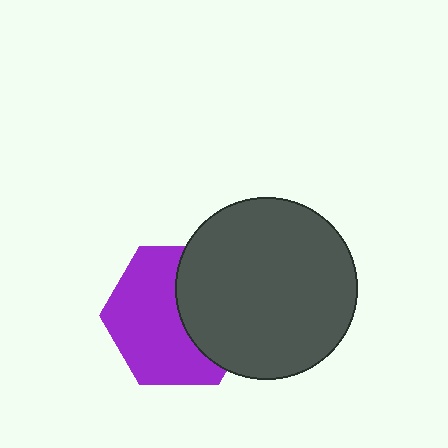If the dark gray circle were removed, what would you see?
You would see the complete purple hexagon.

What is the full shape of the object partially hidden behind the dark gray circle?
The partially hidden object is a purple hexagon.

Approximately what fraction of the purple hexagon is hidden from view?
Roughly 41% of the purple hexagon is hidden behind the dark gray circle.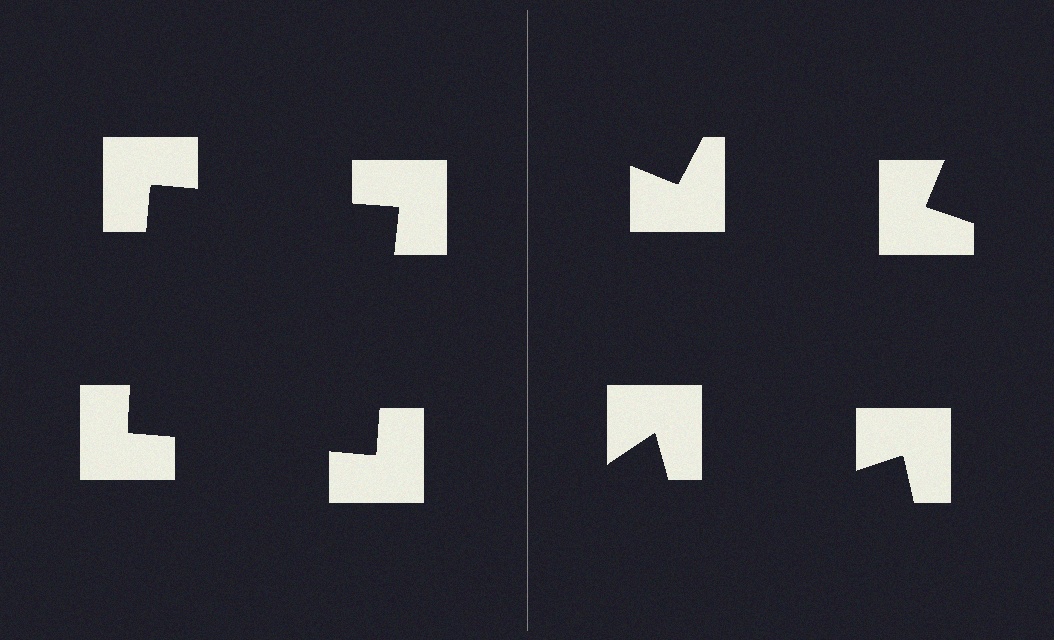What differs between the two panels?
The notched squares are positioned identically on both sides; only the wedge orientations differ. On the left they align to a square; on the right they are misaligned.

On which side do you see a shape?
An illusory square appears on the left side. On the right side the wedge cuts are rotated, so no coherent shape forms.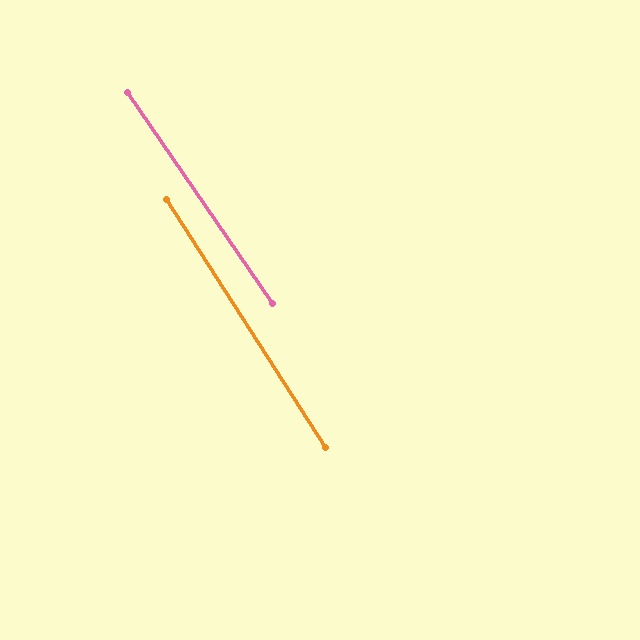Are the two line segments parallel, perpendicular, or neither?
Parallel — their directions differ by only 2.0°.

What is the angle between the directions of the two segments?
Approximately 2 degrees.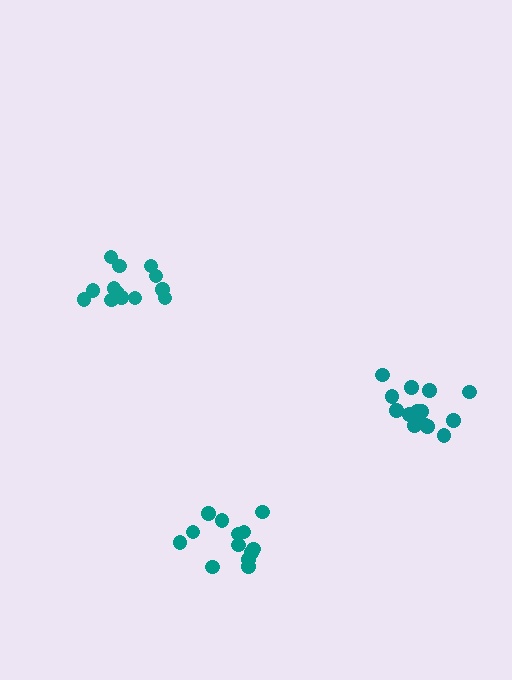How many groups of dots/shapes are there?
There are 3 groups.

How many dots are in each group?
Group 1: 15 dots, Group 2: 13 dots, Group 3: 13 dots (41 total).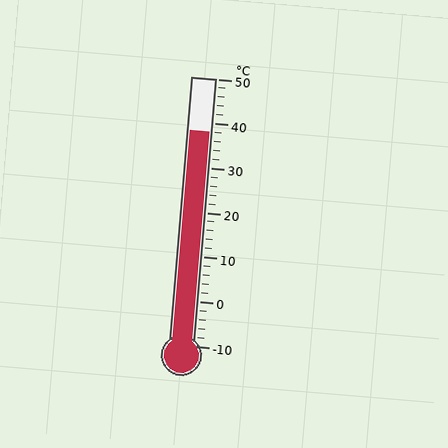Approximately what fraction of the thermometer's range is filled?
The thermometer is filled to approximately 80% of its range.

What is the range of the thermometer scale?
The thermometer scale ranges from -10°C to 50°C.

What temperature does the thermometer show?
The thermometer shows approximately 38°C.